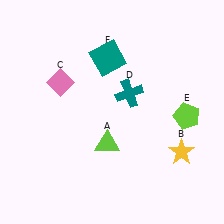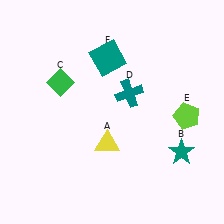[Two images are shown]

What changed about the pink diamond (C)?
In Image 1, C is pink. In Image 2, it changed to green.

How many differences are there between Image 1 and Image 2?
There are 3 differences between the two images.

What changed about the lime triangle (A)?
In Image 1, A is lime. In Image 2, it changed to yellow.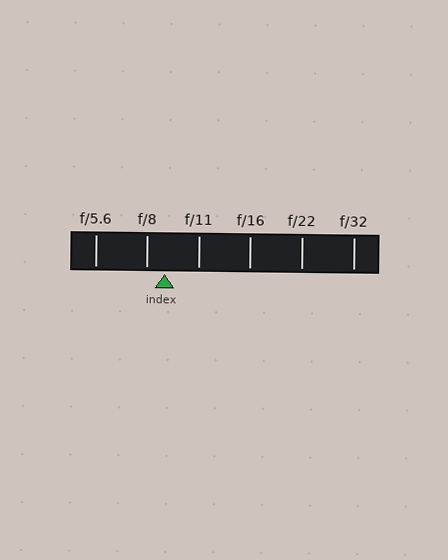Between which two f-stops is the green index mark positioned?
The index mark is between f/8 and f/11.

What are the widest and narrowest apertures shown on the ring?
The widest aperture shown is f/5.6 and the narrowest is f/32.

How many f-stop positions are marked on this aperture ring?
There are 6 f-stop positions marked.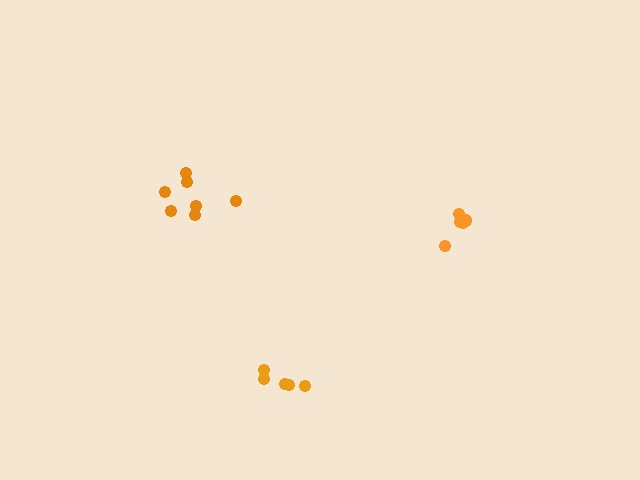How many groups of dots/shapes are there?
There are 3 groups.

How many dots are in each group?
Group 1: 7 dots, Group 2: 5 dots, Group 3: 5 dots (17 total).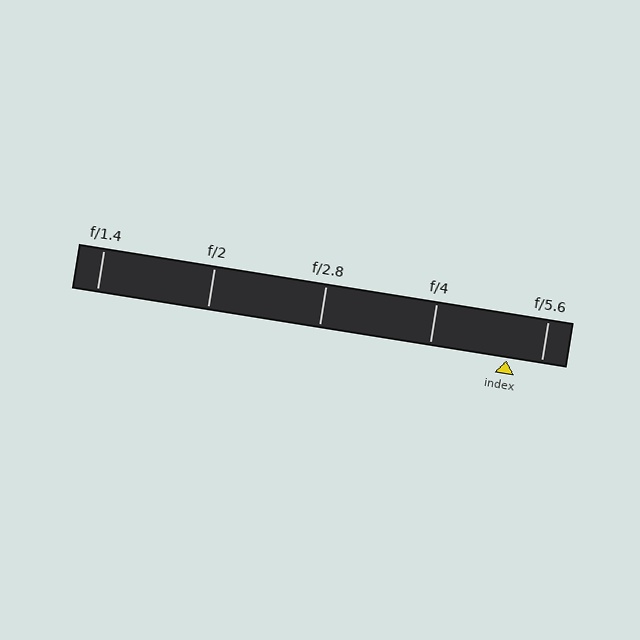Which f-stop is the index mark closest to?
The index mark is closest to f/5.6.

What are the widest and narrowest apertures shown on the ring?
The widest aperture shown is f/1.4 and the narrowest is f/5.6.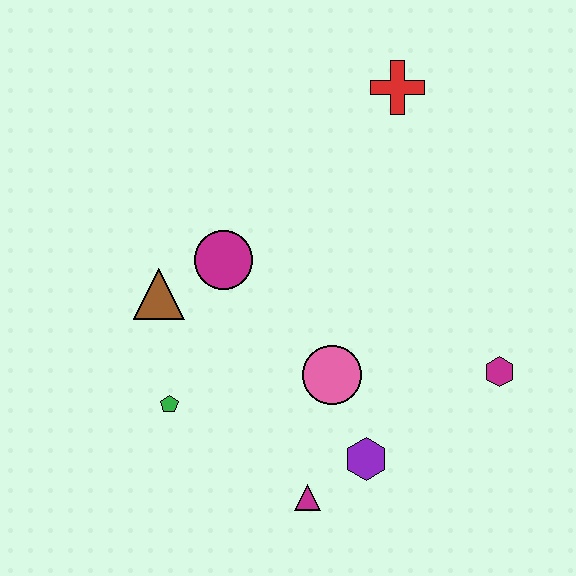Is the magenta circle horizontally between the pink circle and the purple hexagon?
No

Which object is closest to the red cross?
The magenta circle is closest to the red cross.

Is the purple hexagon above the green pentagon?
No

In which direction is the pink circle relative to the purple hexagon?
The pink circle is above the purple hexagon.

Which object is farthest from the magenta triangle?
The red cross is farthest from the magenta triangle.